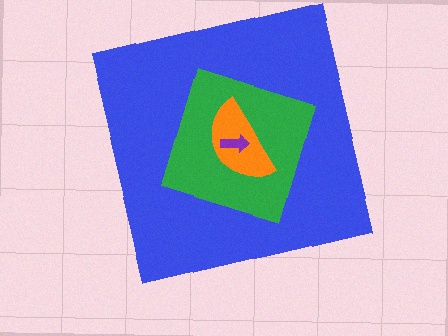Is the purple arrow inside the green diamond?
Yes.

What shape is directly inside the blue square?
The green diamond.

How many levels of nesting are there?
4.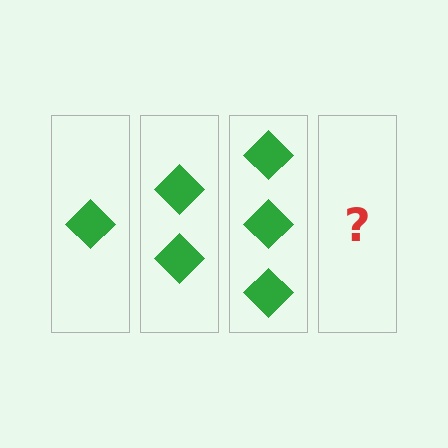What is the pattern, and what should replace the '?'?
The pattern is that each step adds one more diamond. The '?' should be 4 diamonds.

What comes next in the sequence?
The next element should be 4 diamonds.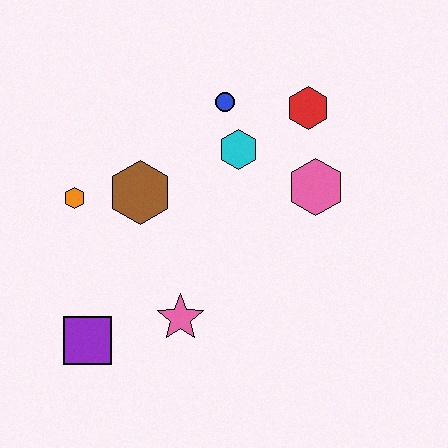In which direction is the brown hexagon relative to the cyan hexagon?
The brown hexagon is to the left of the cyan hexagon.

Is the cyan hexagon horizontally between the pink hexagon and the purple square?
Yes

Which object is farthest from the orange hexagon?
The red hexagon is farthest from the orange hexagon.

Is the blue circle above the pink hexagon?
Yes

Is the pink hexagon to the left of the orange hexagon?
No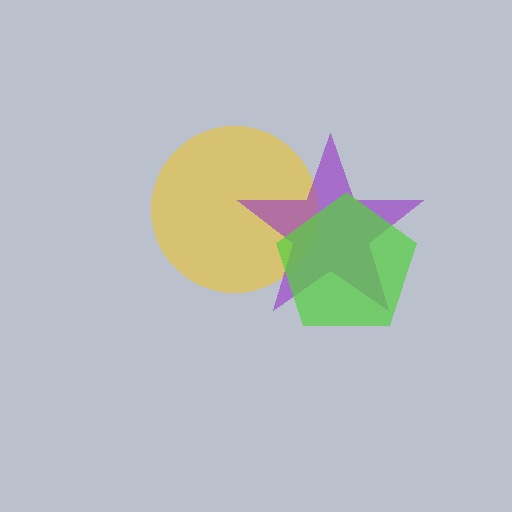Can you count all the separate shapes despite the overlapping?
Yes, there are 3 separate shapes.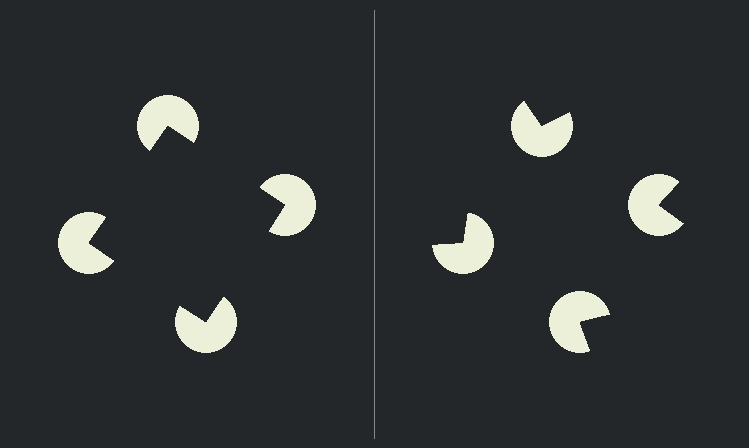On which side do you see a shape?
An illusory square appears on the left side. On the right side the wedge cuts are rotated, so no coherent shape forms.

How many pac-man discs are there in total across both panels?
8 — 4 on each side.